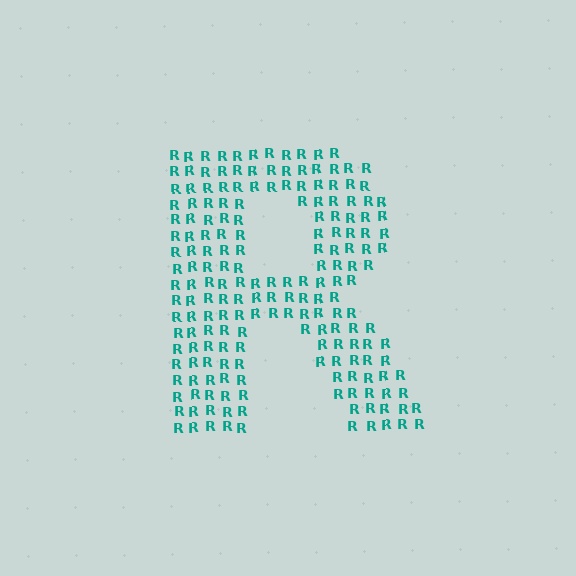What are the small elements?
The small elements are letter R's.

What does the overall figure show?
The overall figure shows the letter R.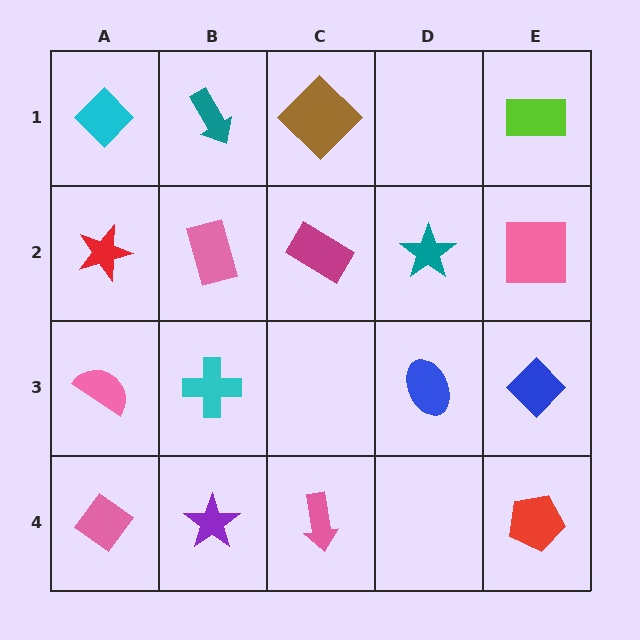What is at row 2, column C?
A magenta rectangle.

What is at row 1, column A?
A cyan diamond.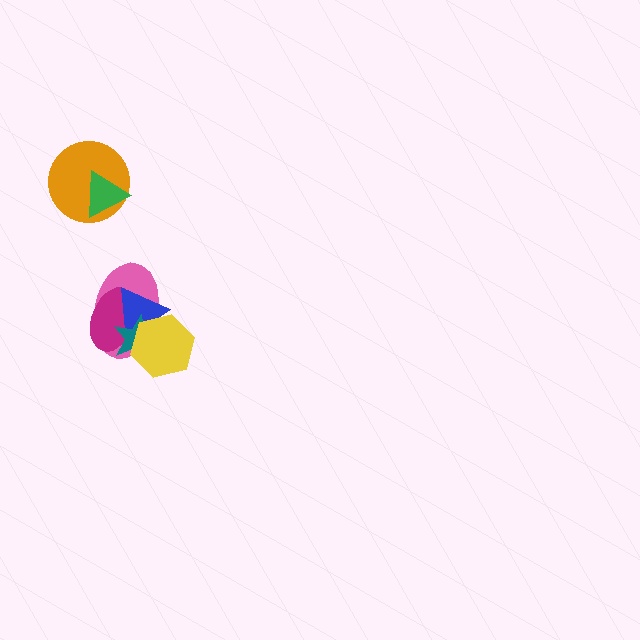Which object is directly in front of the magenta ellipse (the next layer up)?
The blue triangle is directly in front of the magenta ellipse.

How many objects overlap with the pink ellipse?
4 objects overlap with the pink ellipse.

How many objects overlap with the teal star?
4 objects overlap with the teal star.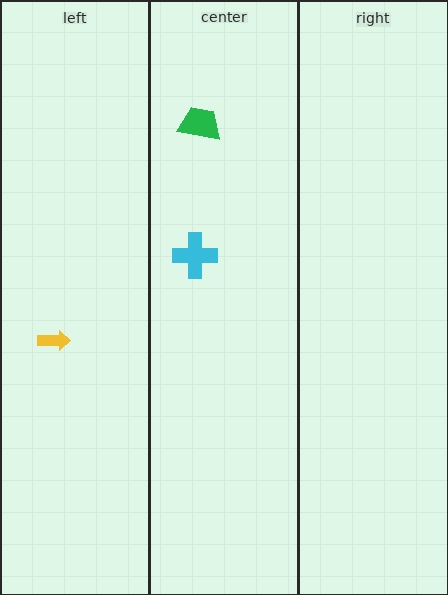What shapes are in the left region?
The yellow arrow.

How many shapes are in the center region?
2.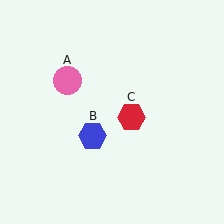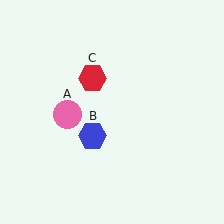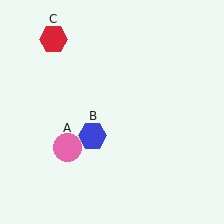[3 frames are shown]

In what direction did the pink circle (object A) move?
The pink circle (object A) moved down.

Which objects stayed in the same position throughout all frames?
Blue hexagon (object B) remained stationary.